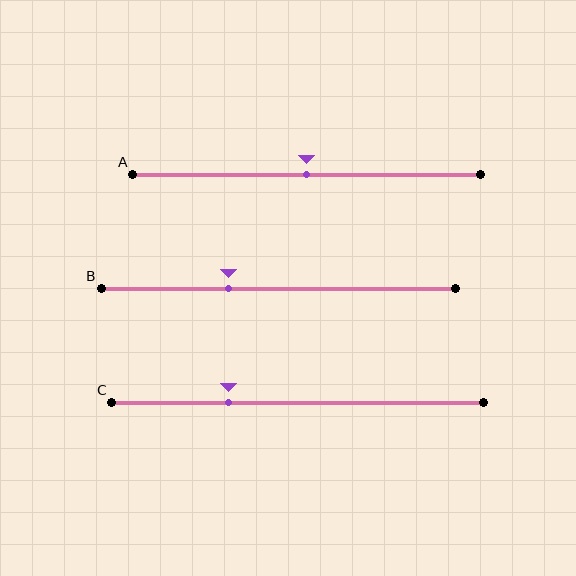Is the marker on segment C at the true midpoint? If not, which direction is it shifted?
No, the marker on segment C is shifted to the left by about 19% of the segment length.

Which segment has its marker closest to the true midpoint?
Segment A has its marker closest to the true midpoint.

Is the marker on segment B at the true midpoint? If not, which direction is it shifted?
No, the marker on segment B is shifted to the left by about 14% of the segment length.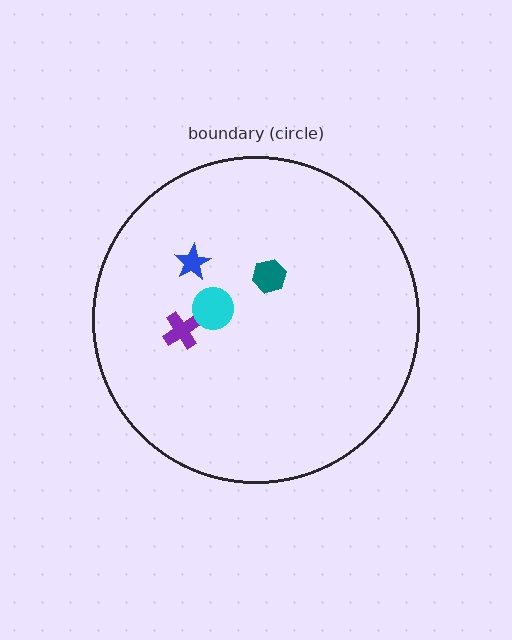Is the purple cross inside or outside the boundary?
Inside.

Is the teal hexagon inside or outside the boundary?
Inside.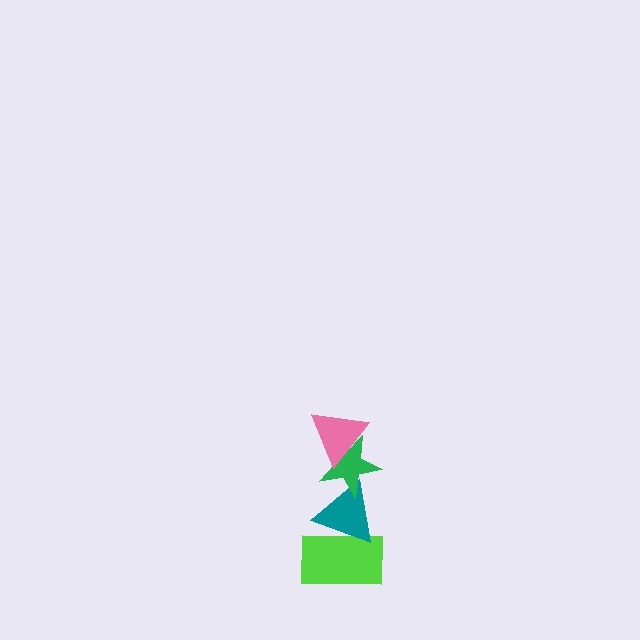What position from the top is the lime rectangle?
The lime rectangle is 4th from the top.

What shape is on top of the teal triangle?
The green star is on top of the teal triangle.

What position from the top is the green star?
The green star is 2nd from the top.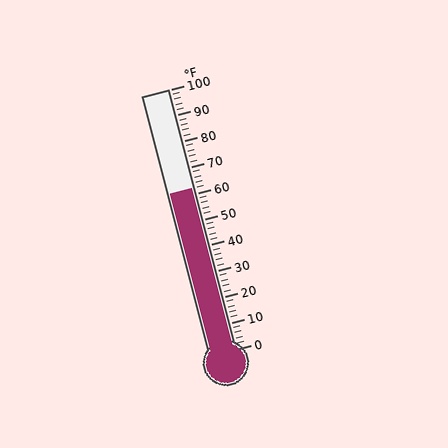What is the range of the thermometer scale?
The thermometer scale ranges from 0°F to 100°F.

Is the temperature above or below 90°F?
The temperature is below 90°F.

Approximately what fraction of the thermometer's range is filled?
The thermometer is filled to approximately 60% of its range.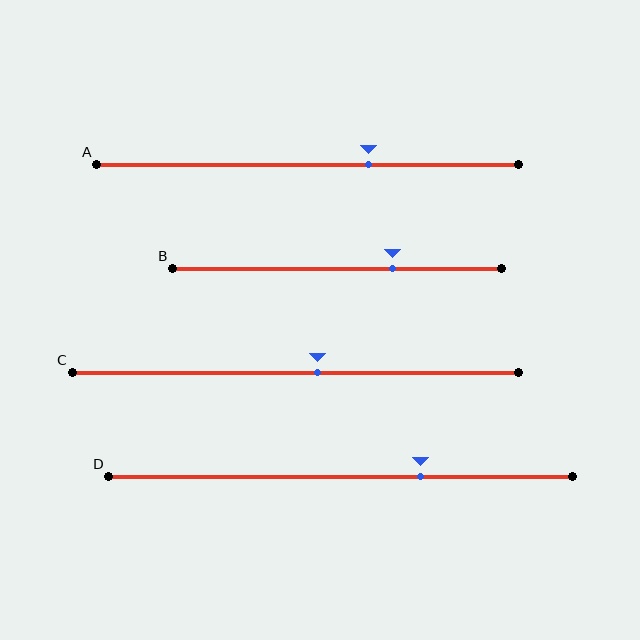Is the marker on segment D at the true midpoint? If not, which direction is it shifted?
No, the marker on segment D is shifted to the right by about 17% of the segment length.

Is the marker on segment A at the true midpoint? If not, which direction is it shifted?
No, the marker on segment A is shifted to the right by about 14% of the segment length.